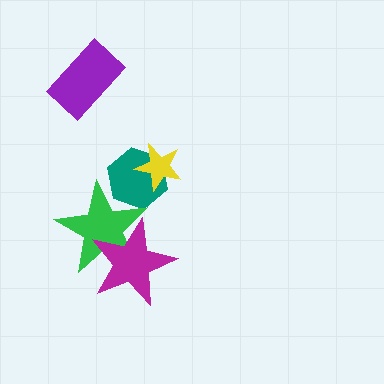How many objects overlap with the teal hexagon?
2 objects overlap with the teal hexagon.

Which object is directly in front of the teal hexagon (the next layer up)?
The yellow star is directly in front of the teal hexagon.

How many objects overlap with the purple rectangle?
0 objects overlap with the purple rectangle.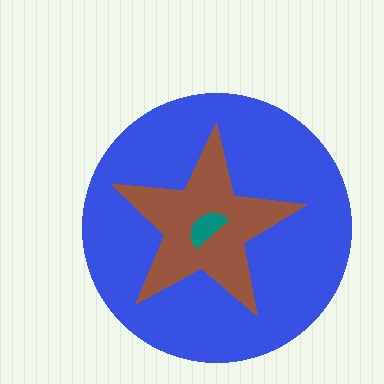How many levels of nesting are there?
3.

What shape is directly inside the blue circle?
The brown star.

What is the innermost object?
The teal semicircle.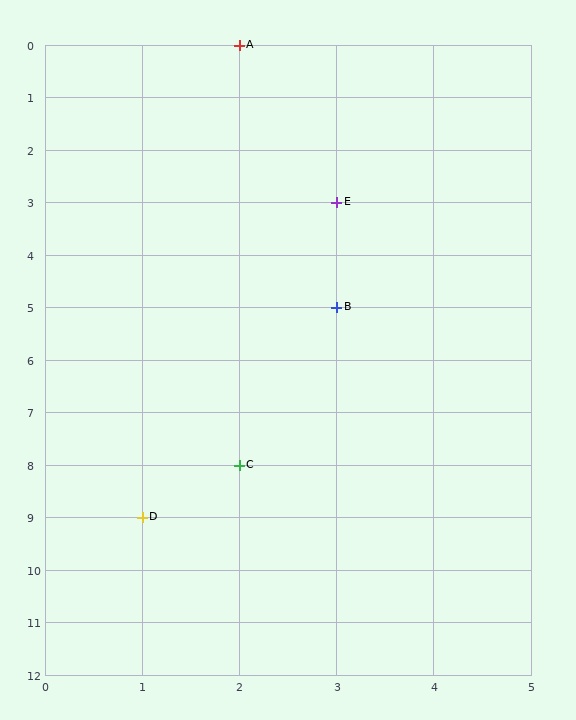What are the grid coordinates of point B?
Point B is at grid coordinates (3, 5).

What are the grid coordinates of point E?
Point E is at grid coordinates (3, 3).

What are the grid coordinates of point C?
Point C is at grid coordinates (2, 8).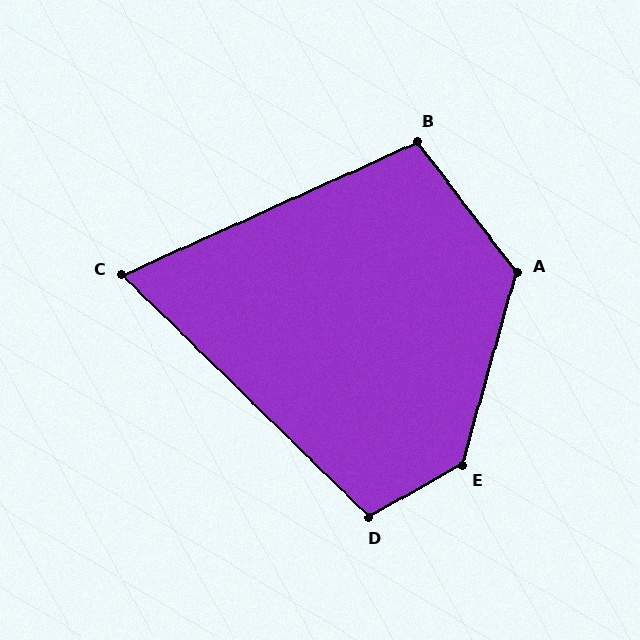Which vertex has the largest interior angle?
E, at approximately 135 degrees.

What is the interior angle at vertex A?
Approximately 127 degrees (obtuse).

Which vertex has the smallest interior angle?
C, at approximately 69 degrees.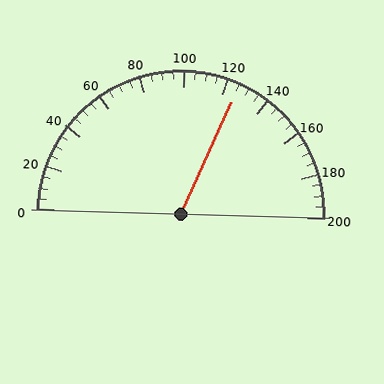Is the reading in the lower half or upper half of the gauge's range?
The reading is in the upper half of the range (0 to 200).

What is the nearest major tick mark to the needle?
The nearest major tick mark is 120.